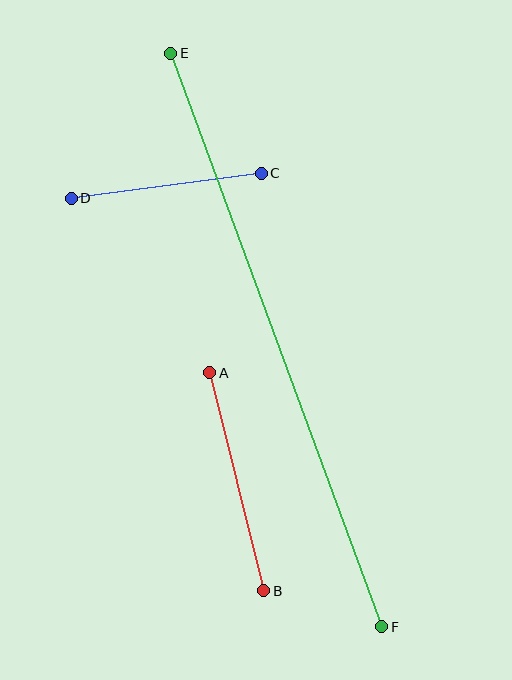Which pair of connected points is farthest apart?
Points E and F are farthest apart.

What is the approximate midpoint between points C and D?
The midpoint is at approximately (166, 186) pixels.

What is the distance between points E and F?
The distance is approximately 611 pixels.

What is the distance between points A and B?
The distance is approximately 225 pixels.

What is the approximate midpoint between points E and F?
The midpoint is at approximately (276, 340) pixels.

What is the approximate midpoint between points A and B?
The midpoint is at approximately (237, 482) pixels.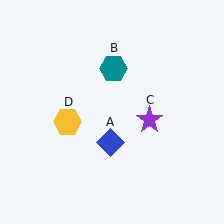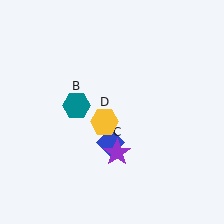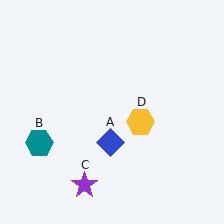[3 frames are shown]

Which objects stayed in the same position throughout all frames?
Blue diamond (object A) remained stationary.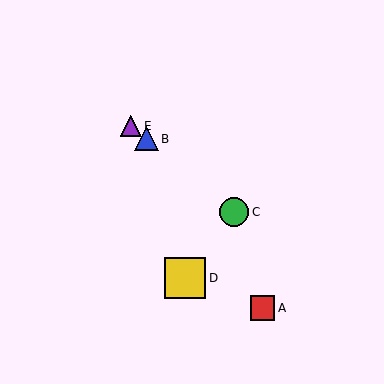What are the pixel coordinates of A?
Object A is at (262, 308).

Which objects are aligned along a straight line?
Objects B, C, E are aligned along a straight line.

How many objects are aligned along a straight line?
3 objects (B, C, E) are aligned along a straight line.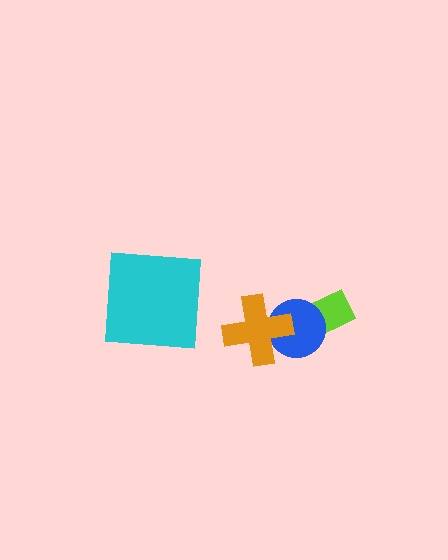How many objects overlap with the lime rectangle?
1 object overlaps with the lime rectangle.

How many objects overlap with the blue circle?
2 objects overlap with the blue circle.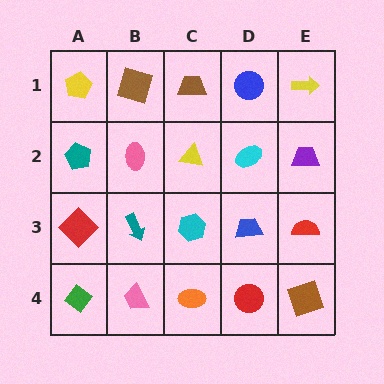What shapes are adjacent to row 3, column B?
A pink ellipse (row 2, column B), a pink trapezoid (row 4, column B), a red diamond (row 3, column A), a cyan hexagon (row 3, column C).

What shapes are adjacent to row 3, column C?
A yellow triangle (row 2, column C), an orange ellipse (row 4, column C), a teal arrow (row 3, column B), a blue trapezoid (row 3, column D).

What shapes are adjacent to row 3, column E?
A purple trapezoid (row 2, column E), a brown square (row 4, column E), a blue trapezoid (row 3, column D).